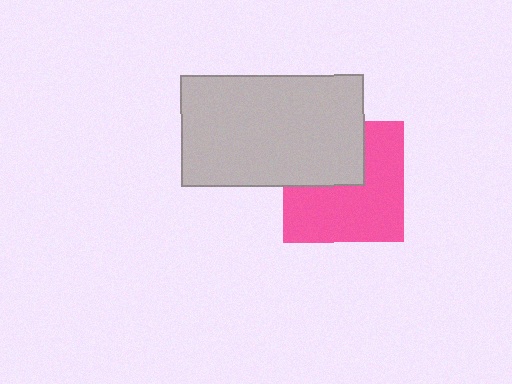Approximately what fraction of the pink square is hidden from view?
Roughly 37% of the pink square is hidden behind the light gray rectangle.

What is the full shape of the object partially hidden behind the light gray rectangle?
The partially hidden object is a pink square.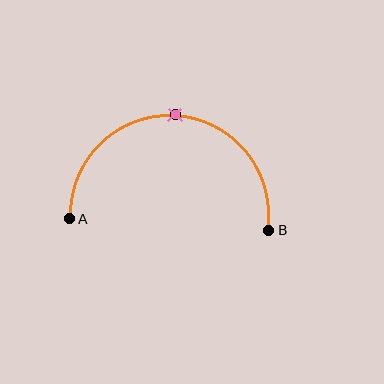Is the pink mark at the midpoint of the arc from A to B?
Yes. The pink mark lies on the arc at equal arc-length from both A and B — it is the arc midpoint.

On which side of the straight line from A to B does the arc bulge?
The arc bulges above the straight line connecting A and B.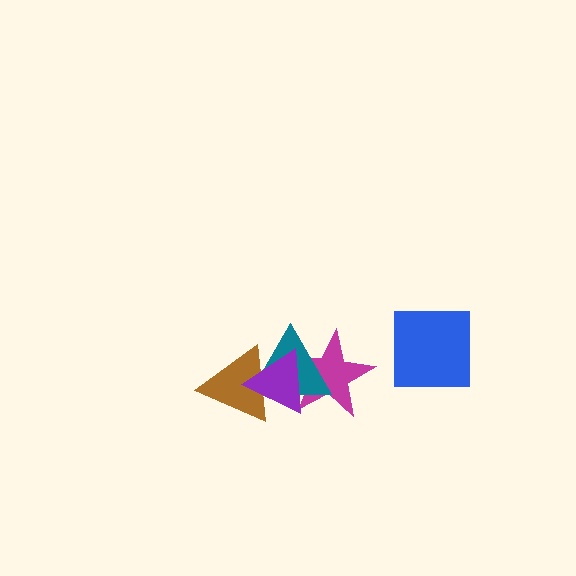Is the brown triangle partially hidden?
Yes, it is partially covered by another shape.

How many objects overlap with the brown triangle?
2 objects overlap with the brown triangle.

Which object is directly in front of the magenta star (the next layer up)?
The teal triangle is directly in front of the magenta star.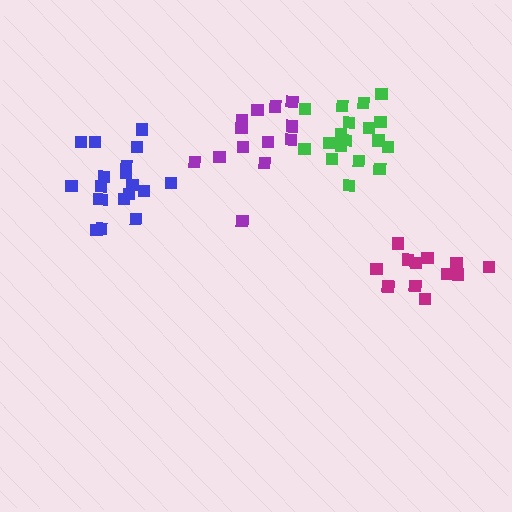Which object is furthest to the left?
The blue cluster is leftmost.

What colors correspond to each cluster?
The clusters are colored: purple, blue, magenta, green.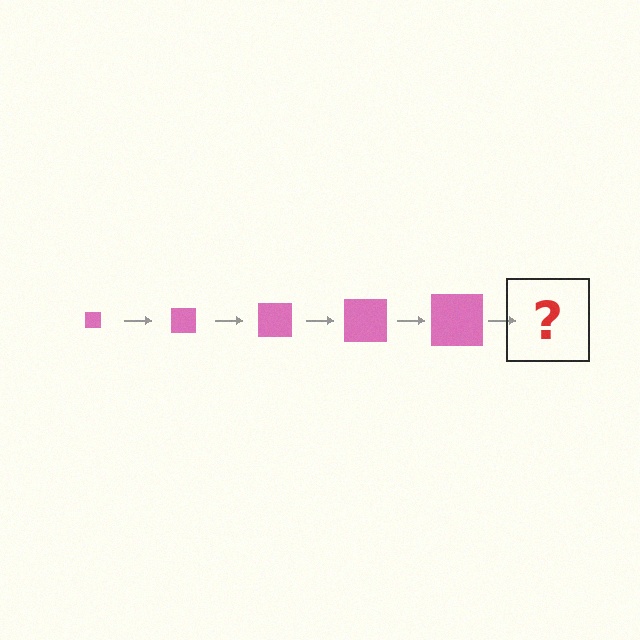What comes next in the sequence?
The next element should be a pink square, larger than the previous one.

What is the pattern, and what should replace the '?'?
The pattern is that the square gets progressively larger each step. The '?' should be a pink square, larger than the previous one.